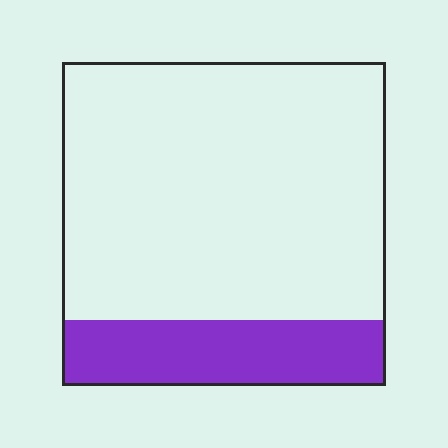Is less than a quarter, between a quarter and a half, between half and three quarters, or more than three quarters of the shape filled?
Less than a quarter.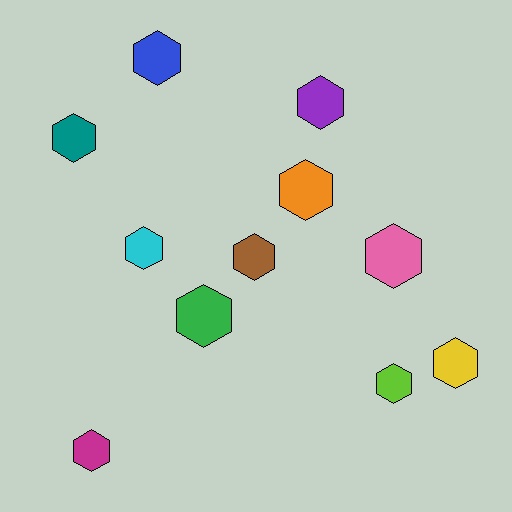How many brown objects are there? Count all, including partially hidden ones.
There is 1 brown object.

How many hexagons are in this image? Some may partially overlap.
There are 11 hexagons.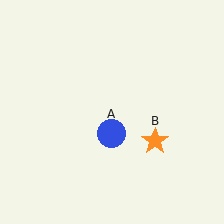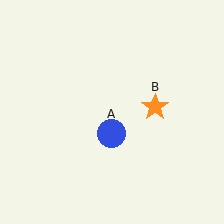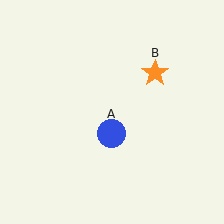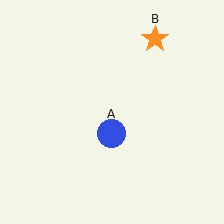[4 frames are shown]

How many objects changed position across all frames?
1 object changed position: orange star (object B).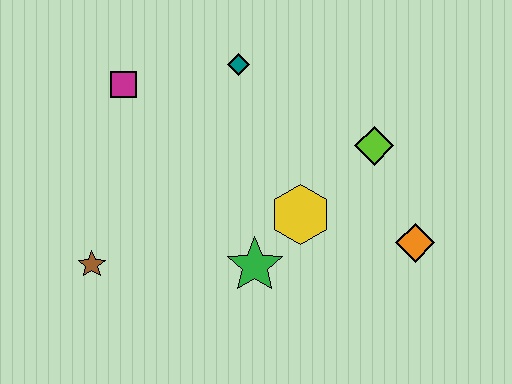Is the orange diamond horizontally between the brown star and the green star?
No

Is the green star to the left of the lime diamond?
Yes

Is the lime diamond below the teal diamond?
Yes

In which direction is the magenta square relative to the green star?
The magenta square is above the green star.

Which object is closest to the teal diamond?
The magenta square is closest to the teal diamond.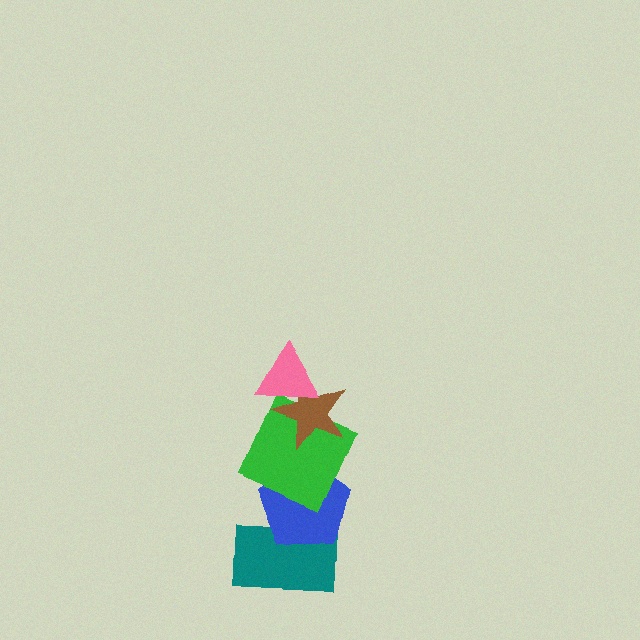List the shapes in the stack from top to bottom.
From top to bottom: the pink triangle, the brown star, the green square, the blue pentagon, the teal rectangle.